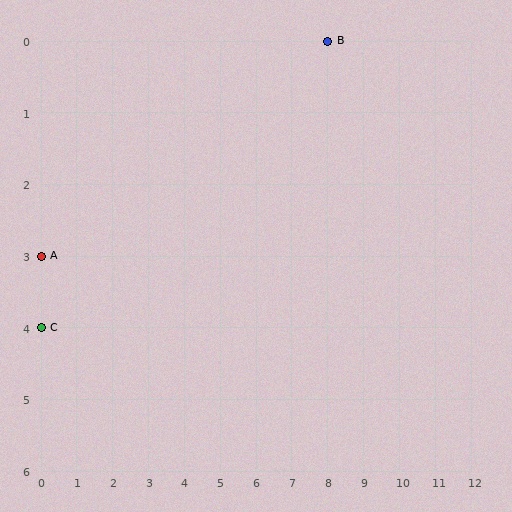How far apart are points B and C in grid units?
Points B and C are 8 columns and 4 rows apart (about 8.9 grid units diagonally).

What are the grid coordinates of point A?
Point A is at grid coordinates (0, 3).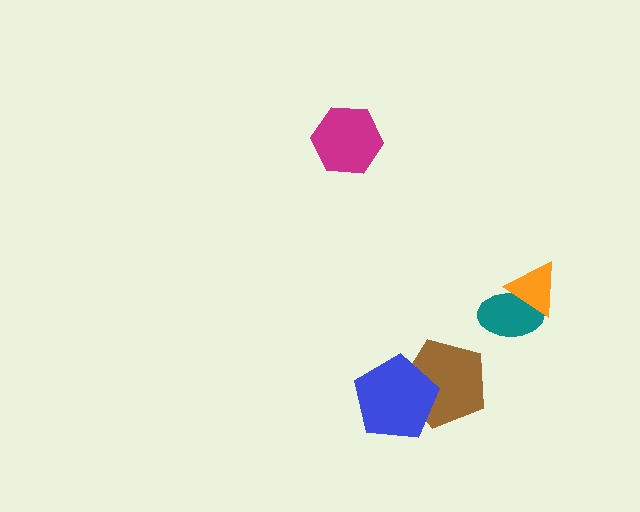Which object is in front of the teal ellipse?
The orange triangle is in front of the teal ellipse.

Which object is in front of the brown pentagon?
The blue pentagon is in front of the brown pentagon.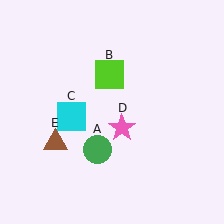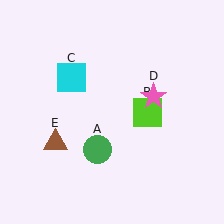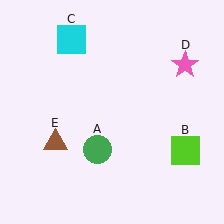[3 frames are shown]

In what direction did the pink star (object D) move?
The pink star (object D) moved up and to the right.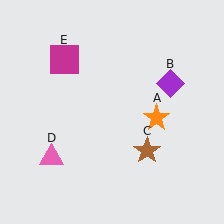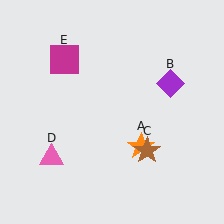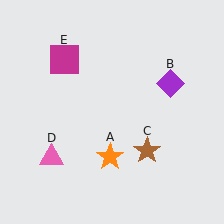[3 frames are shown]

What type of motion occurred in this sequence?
The orange star (object A) rotated clockwise around the center of the scene.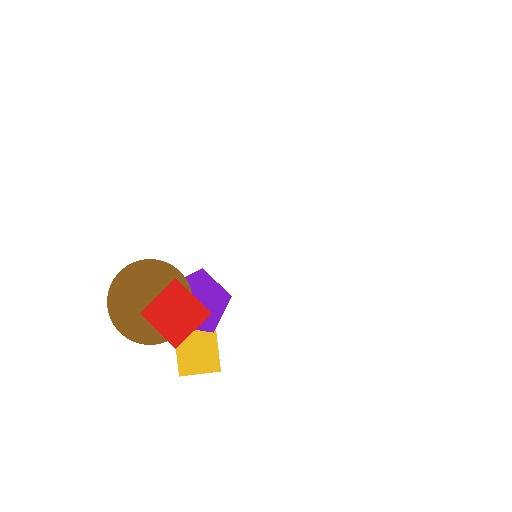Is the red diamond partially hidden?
No, no other shape covers it.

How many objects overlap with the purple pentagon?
3 objects overlap with the purple pentagon.